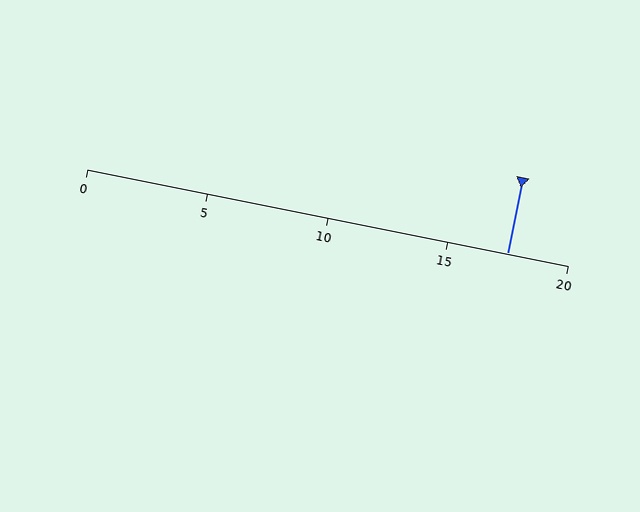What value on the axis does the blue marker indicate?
The marker indicates approximately 17.5.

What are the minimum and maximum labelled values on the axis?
The axis runs from 0 to 20.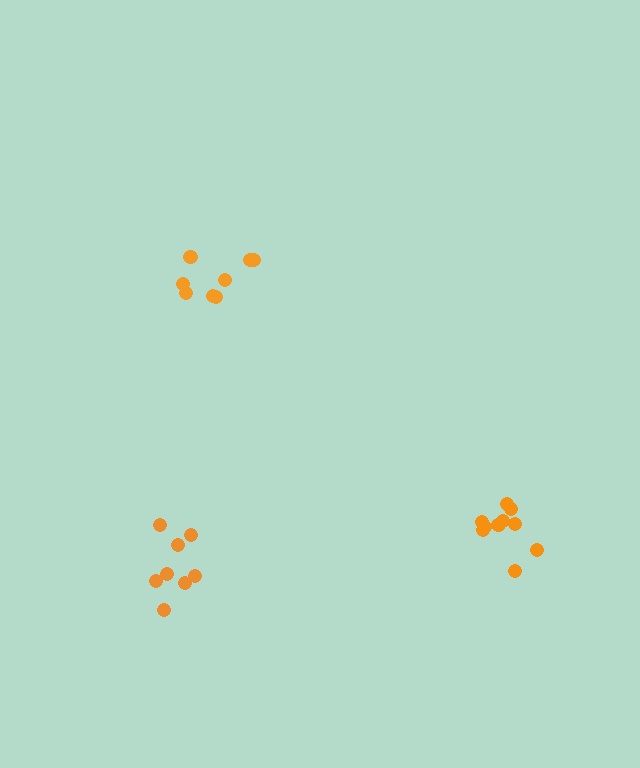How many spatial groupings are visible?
There are 3 spatial groupings.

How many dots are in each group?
Group 1: 8 dots, Group 2: 11 dots, Group 3: 8 dots (27 total).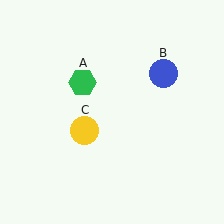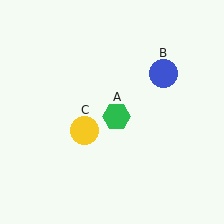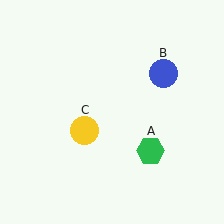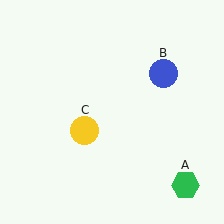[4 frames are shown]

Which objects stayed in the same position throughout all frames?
Blue circle (object B) and yellow circle (object C) remained stationary.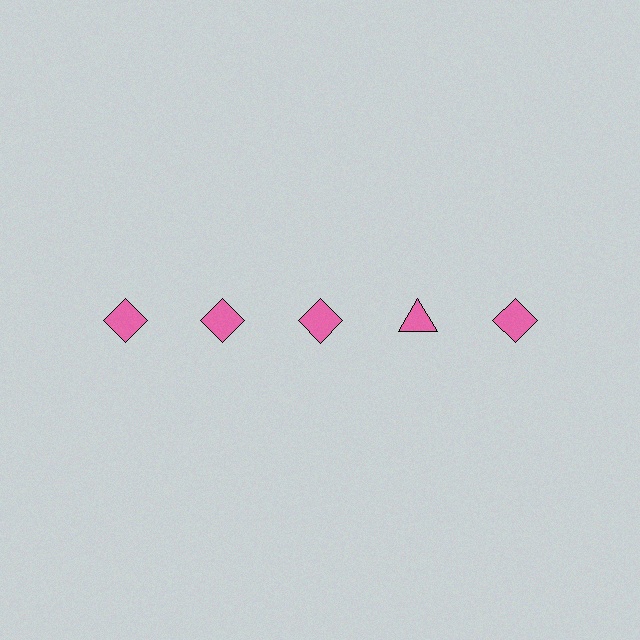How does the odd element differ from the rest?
It has a different shape: triangle instead of diamond.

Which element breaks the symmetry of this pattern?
The pink triangle in the top row, second from right column breaks the symmetry. All other shapes are pink diamonds.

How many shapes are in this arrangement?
There are 5 shapes arranged in a grid pattern.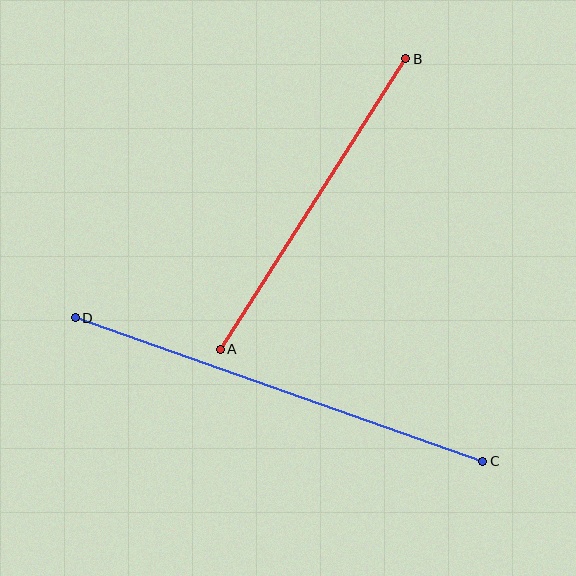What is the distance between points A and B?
The distance is approximately 345 pixels.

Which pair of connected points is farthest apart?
Points C and D are farthest apart.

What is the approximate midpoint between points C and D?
The midpoint is at approximately (279, 389) pixels.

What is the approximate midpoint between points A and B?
The midpoint is at approximately (313, 204) pixels.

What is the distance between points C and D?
The distance is approximately 432 pixels.